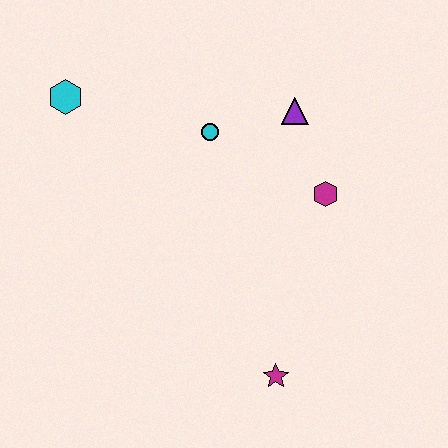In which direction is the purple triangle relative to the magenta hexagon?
The purple triangle is above the magenta hexagon.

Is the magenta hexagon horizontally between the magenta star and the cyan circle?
No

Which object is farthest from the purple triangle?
The magenta star is farthest from the purple triangle.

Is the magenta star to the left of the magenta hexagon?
Yes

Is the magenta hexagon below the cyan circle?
Yes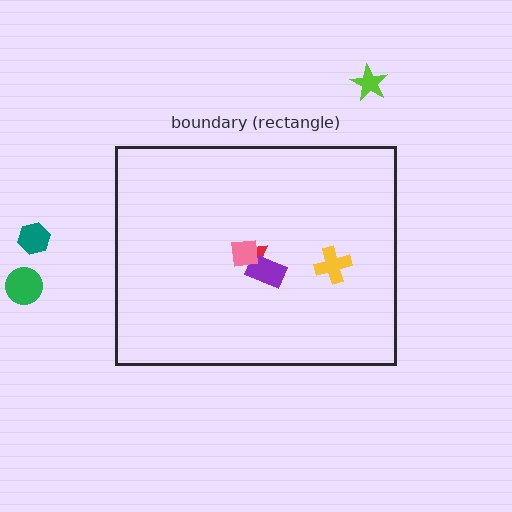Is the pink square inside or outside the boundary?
Inside.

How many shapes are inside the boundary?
4 inside, 3 outside.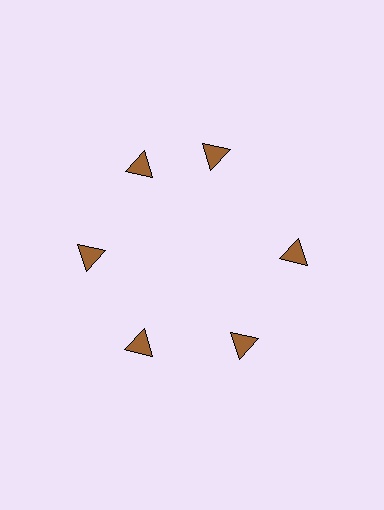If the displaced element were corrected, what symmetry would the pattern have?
It would have 6-fold rotational symmetry — the pattern would map onto itself every 60 degrees.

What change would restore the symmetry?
The symmetry would be restored by rotating it back into even spacing with its neighbors so that all 6 triangles sit at equal angles and equal distance from the center.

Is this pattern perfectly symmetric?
No. The 6 brown triangles are arranged in a ring, but one element near the 1 o'clock position is rotated out of alignment along the ring, breaking the 6-fold rotational symmetry.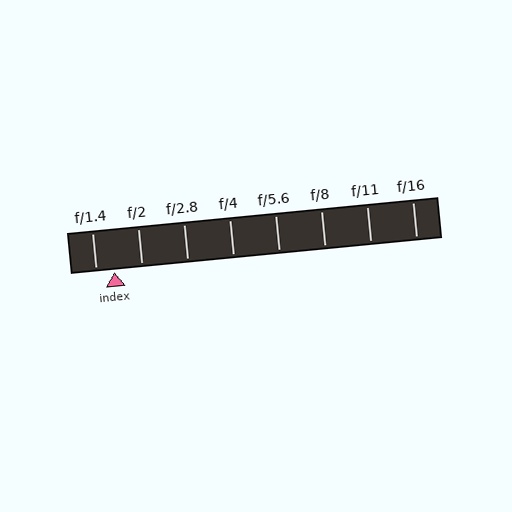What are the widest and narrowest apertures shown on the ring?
The widest aperture shown is f/1.4 and the narrowest is f/16.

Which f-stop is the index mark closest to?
The index mark is closest to f/1.4.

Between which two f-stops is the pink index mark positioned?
The index mark is between f/1.4 and f/2.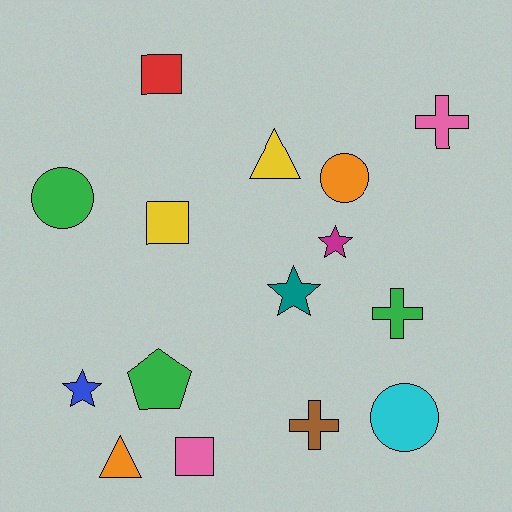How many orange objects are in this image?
There are 2 orange objects.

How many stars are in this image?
There are 3 stars.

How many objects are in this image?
There are 15 objects.